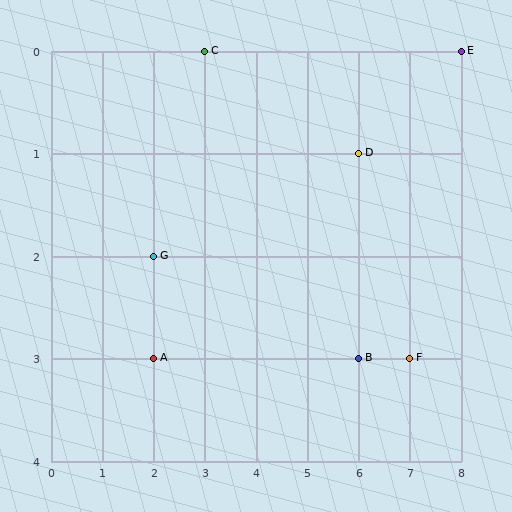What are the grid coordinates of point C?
Point C is at grid coordinates (3, 0).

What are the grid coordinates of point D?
Point D is at grid coordinates (6, 1).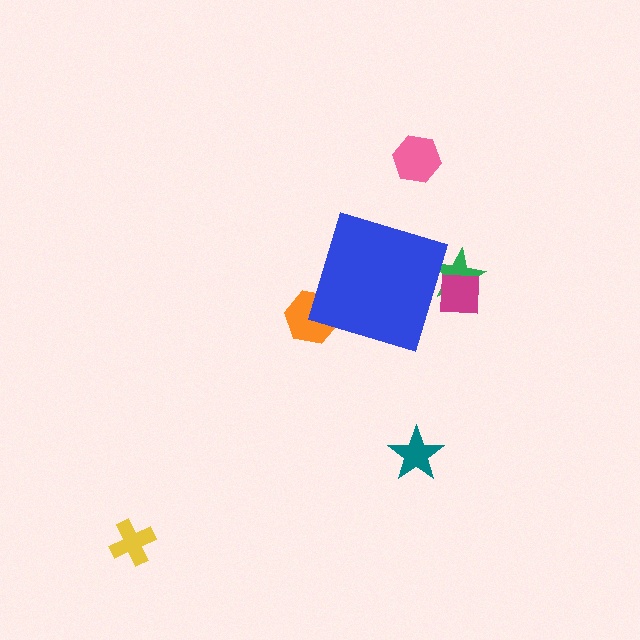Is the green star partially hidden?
Yes, the green star is partially hidden behind the blue diamond.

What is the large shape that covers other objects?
A blue diamond.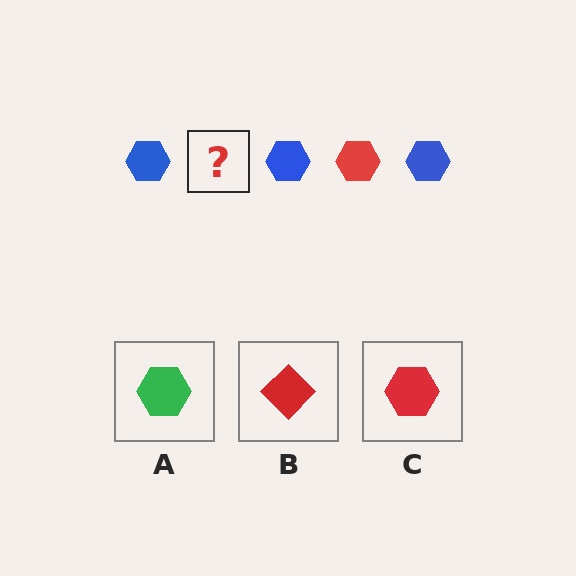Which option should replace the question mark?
Option C.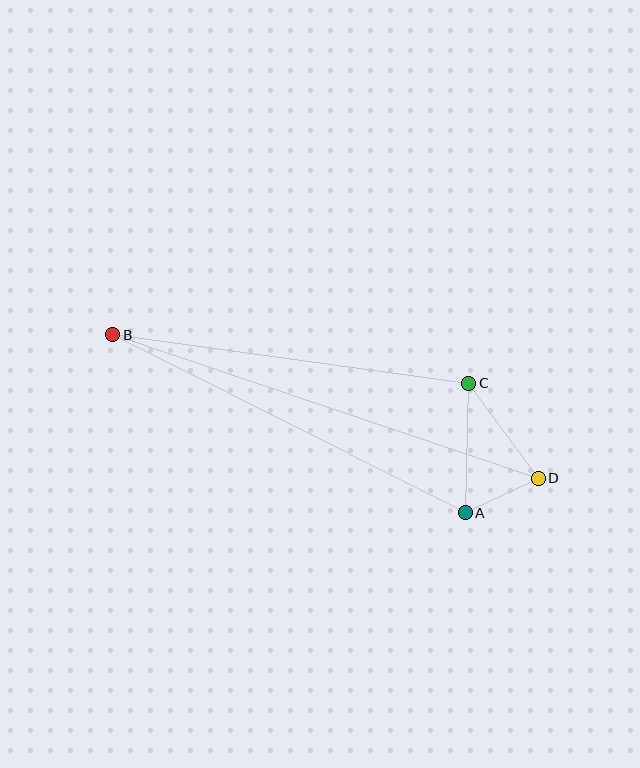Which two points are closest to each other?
Points A and D are closest to each other.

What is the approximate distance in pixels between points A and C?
The distance between A and C is approximately 129 pixels.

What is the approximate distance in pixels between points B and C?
The distance between B and C is approximately 359 pixels.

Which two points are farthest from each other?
Points B and D are farthest from each other.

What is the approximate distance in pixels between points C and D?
The distance between C and D is approximately 118 pixels.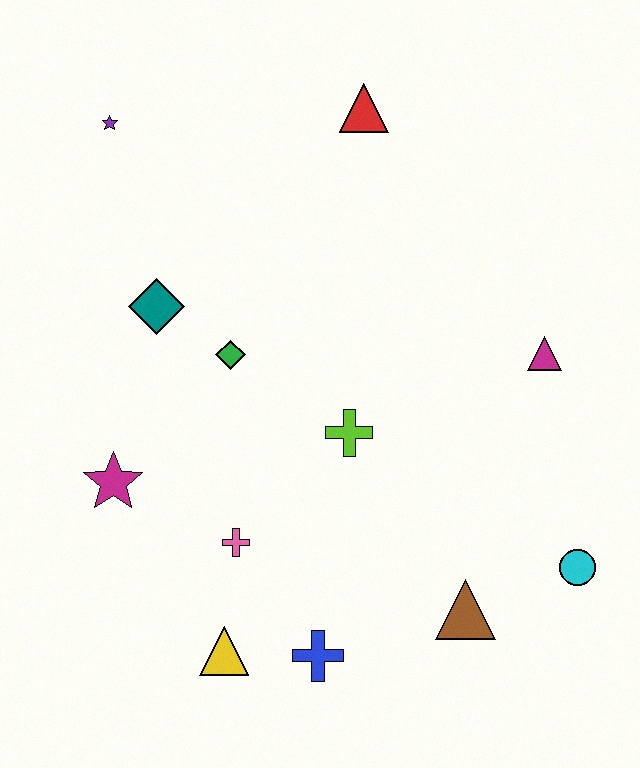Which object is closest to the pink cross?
The yellow triangle is closest to the pink cross.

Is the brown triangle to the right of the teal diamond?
Yes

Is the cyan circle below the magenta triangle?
Yes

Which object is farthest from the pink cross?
The red triangle is farthest from the pink cross.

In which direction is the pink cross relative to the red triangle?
The pink cross is below the red triangle.